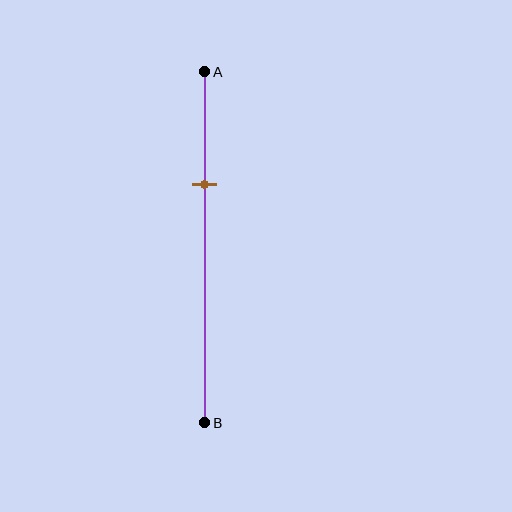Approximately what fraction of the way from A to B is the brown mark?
The brown mark is approximately 30% of the way from A to B.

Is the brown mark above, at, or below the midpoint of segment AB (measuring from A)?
The brown mark is above the midpoint of segment AB.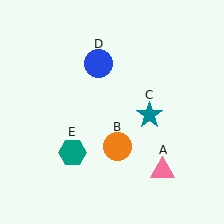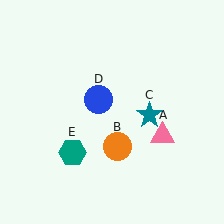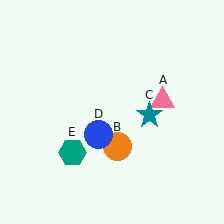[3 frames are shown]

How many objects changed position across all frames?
2 objects changed position: pink triangle (object A), blue circle (object D).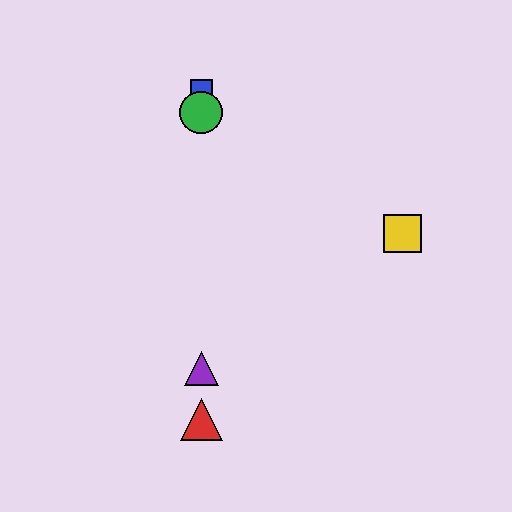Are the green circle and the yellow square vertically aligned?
No, the green circle is at x≈201 and the yellow square is at x≈402.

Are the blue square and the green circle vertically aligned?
Yes, both are at x≈201.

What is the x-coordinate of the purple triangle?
The purple triangle is at x≈201.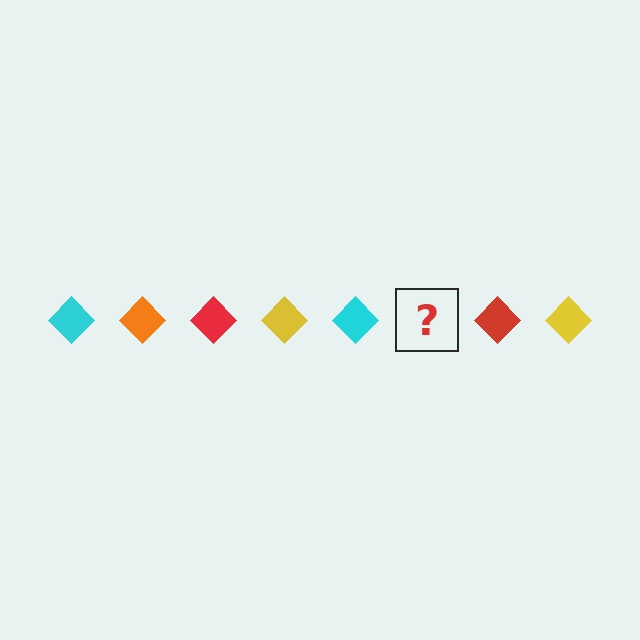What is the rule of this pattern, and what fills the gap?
The rule is that the pattern cycles through cyan, orange, red, yellow diamonds. The gap should be filled with an orange diamond.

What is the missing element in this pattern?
The missing element is an orange diamond.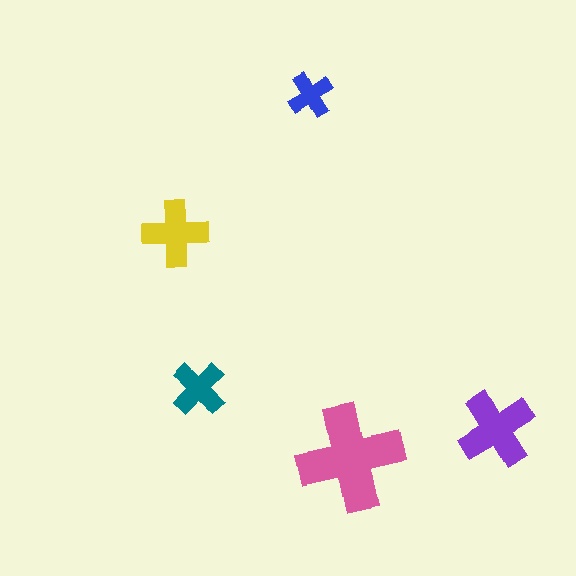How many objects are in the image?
There are 5 objects in the image.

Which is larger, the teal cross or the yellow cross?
The yellow one.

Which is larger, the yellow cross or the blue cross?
The yellow one.